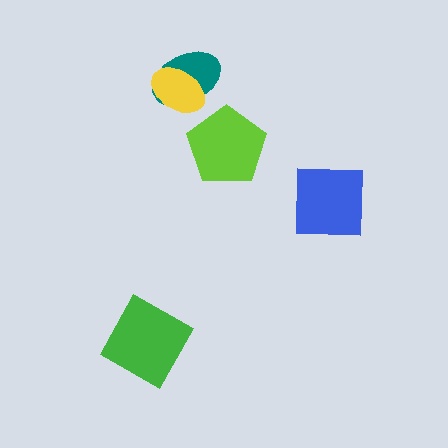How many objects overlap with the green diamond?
0 objects overlap with the green diamond.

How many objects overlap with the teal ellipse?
1 object overlaps with the teal ellipse.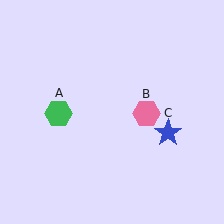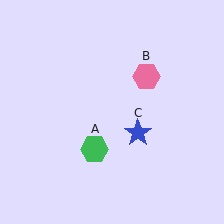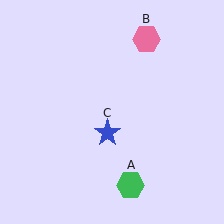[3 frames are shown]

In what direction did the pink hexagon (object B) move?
The pink hexagon (object B) moved up.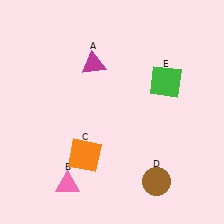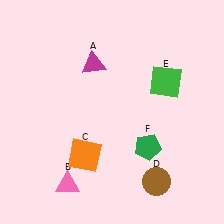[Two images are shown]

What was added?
A green pentagon (F) was added in Image 2.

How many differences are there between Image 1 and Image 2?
There is 1 difference between the two images.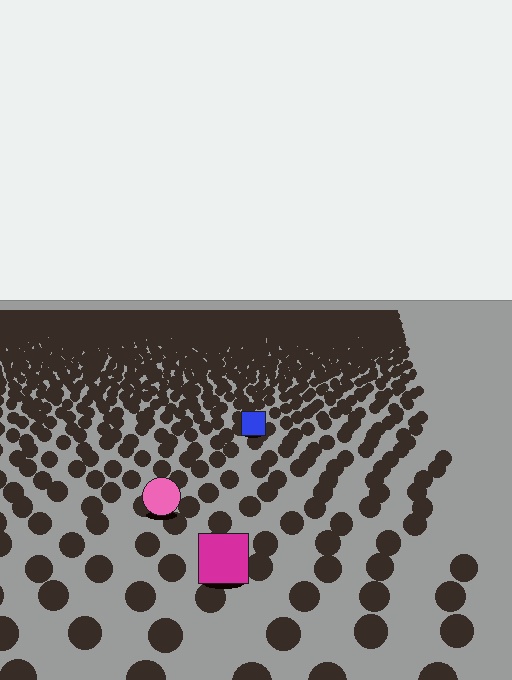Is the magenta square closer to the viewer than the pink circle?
Yes. The magenta square is closer — you can tell from the texture gradient: the ground texture is coarser near it.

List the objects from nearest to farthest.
From nearest to farthest: the magenta square, the pink circle, the blue square.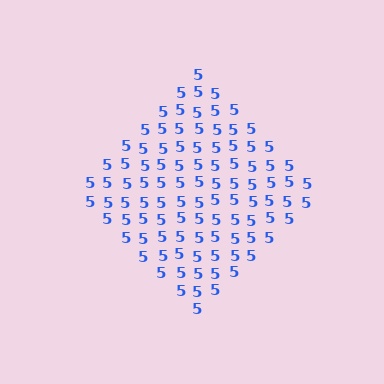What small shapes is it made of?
It is made of small digit 5's.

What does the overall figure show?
The overall figure shows a diamond.